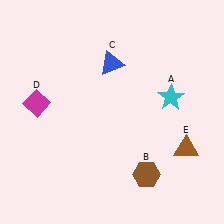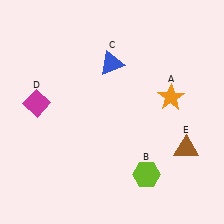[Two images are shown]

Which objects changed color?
A changed from cyan to orange. B changed from brown to lime.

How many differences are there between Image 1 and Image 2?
There are 2 differences between the two images.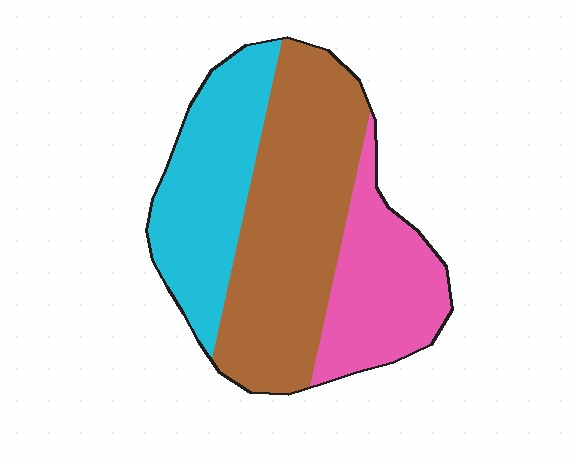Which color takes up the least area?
Pink, at roughly 25%.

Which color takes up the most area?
Brown, at roughly 45%.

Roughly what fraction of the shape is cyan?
Cyan covers about 30% of the shape.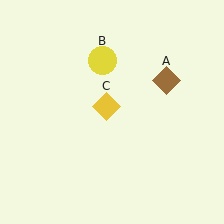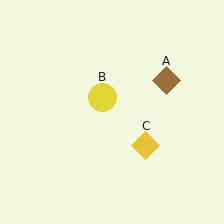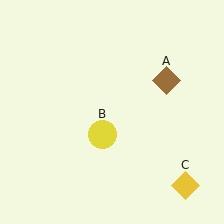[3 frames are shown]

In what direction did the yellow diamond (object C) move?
The yellow diamond (object C) moved down and to the right.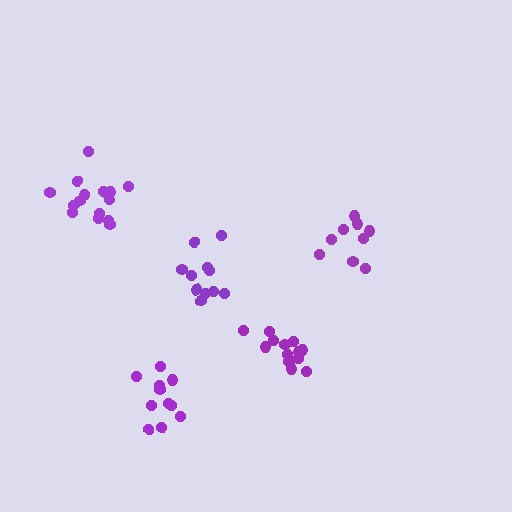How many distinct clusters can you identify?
There are 5 distinct clusters.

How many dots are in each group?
Group 1: 11 dots, Group 2: 9 dots, Group 3: 14 dots, Group 4: 12 dots, Group 5: 15 dots (61 total).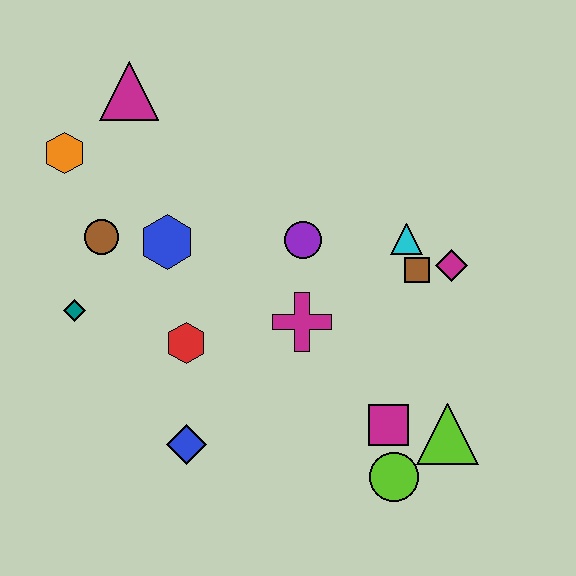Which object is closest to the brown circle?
The blue hexagon is closest to the brown circle.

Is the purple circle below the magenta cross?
No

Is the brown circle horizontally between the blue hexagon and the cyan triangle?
No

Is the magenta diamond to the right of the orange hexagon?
Yes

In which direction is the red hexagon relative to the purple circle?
The red hexagon is to the left of the purple circle.